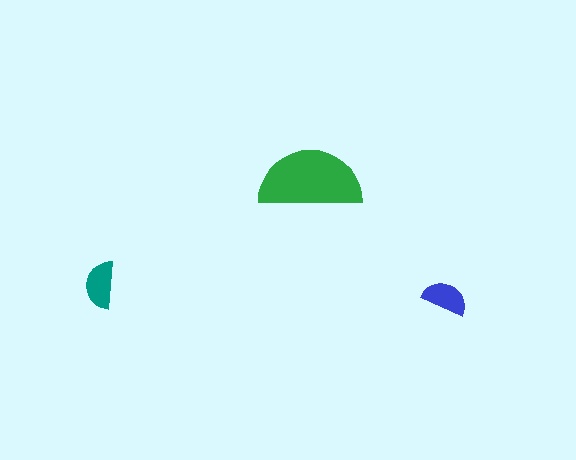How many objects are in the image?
There are 3 objects in the image.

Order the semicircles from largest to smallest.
the green one, the teal one, the blue one.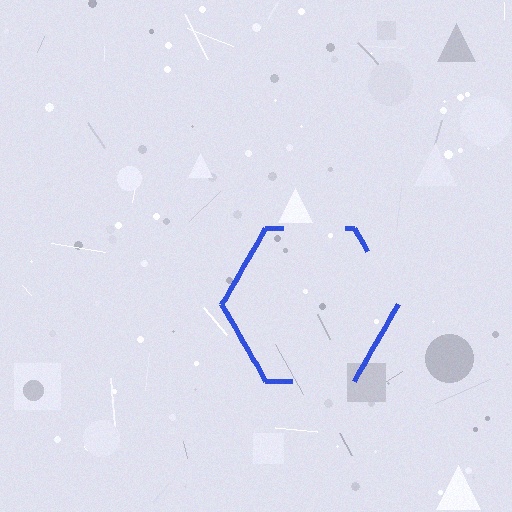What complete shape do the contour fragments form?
The contour fragments form a hexagon.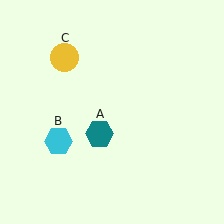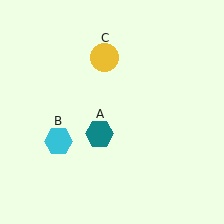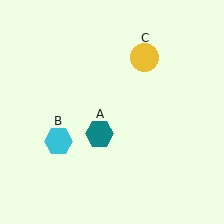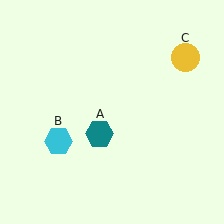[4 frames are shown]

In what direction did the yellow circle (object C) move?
The yellow circle (object C) moved right.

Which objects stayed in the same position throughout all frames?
Teal hexagon (object A) and cyan hexagon (object B) remained stationary.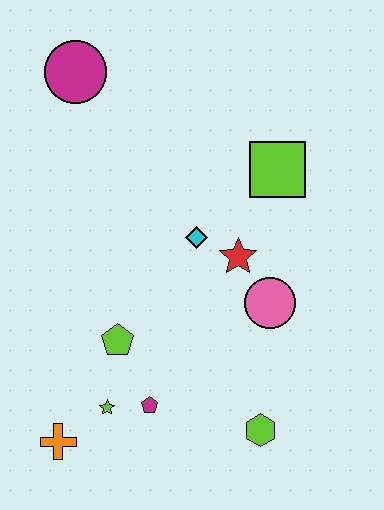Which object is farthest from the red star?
The orange cross is farthest from the red star.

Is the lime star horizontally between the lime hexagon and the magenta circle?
Yes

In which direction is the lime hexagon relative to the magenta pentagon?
The lime hexagon is to the right of the magenta pentagon.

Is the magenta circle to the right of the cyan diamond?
No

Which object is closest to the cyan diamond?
The red star is closest to the cyan diamond.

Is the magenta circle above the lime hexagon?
Yes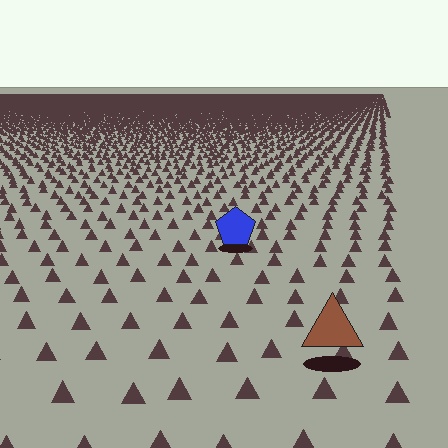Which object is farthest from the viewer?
The blue pentagon is farthest from the viewer. It appears smaller and the ground texture around it is denser.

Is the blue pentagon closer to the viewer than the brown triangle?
No. The brown triangle is closer — you can tell from the texture gradient: the ground texture is coarser near it.